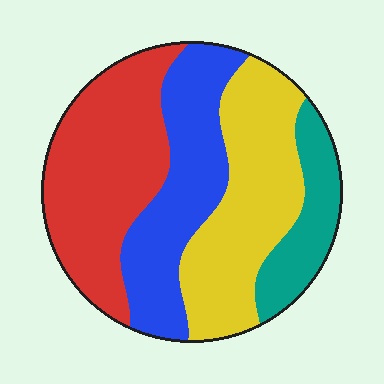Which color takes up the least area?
Teal, at roughly 15%.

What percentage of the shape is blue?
Blue covers 25% of the shape.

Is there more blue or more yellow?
Yellow.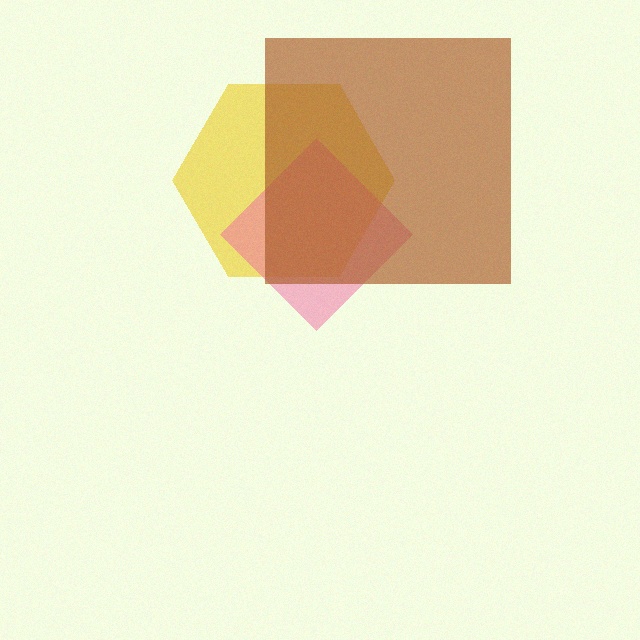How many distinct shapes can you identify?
There are 3 distinct shapes: a yellow hexagon, a pink diamond, a brown square.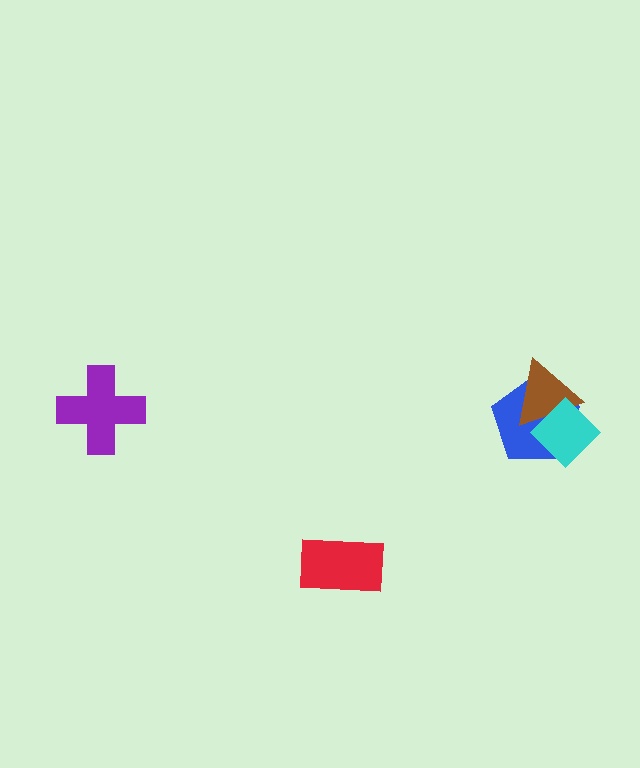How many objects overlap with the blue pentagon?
2 objects overlap with the blue pentagon.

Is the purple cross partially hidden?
No, no other shape covers it.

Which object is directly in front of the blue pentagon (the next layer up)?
The brown triangle is directly in front of the blue pentagon.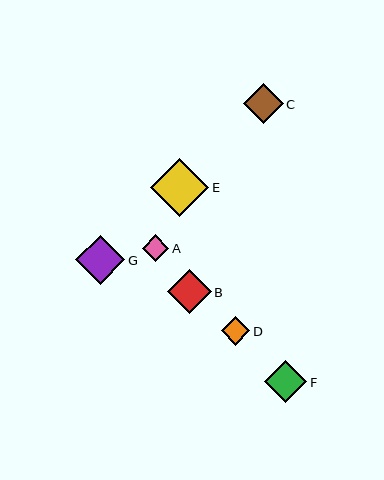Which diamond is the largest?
Diamond E is the largest with a size of approximately 59 pixels.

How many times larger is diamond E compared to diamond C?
Diamond E is approximately 1.5 times the size of diamond C.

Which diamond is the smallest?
Diamond A is the smallest with a size of approximately 26 pixels.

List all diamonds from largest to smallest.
From largest to smallest: E, G, B, F, C, D, A.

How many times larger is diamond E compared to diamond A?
Diamond E is approximately 2.2 times the size of diamond A.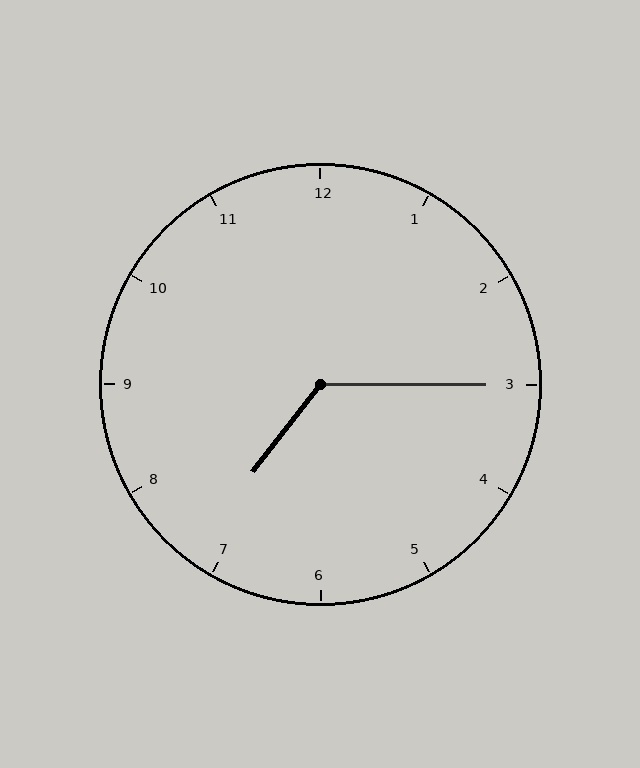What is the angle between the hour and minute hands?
Approximately 128 degrees.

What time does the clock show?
7:15.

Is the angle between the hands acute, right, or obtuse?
It is obtuse.